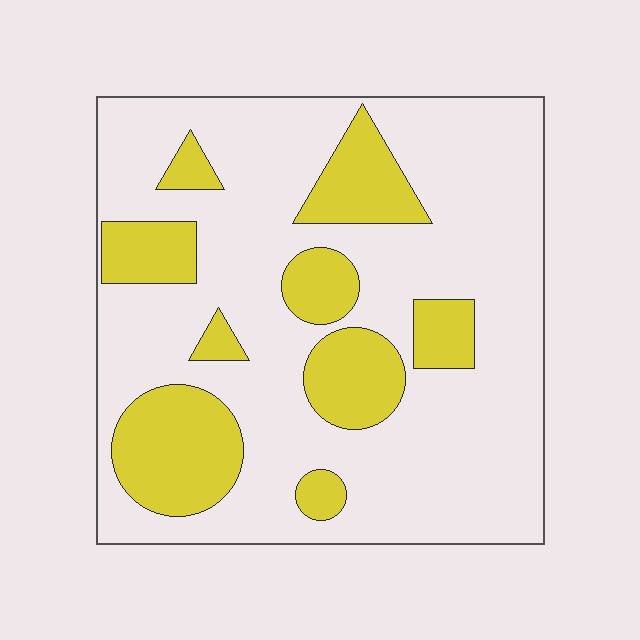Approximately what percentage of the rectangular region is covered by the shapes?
Approximately 25%.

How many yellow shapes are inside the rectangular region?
9.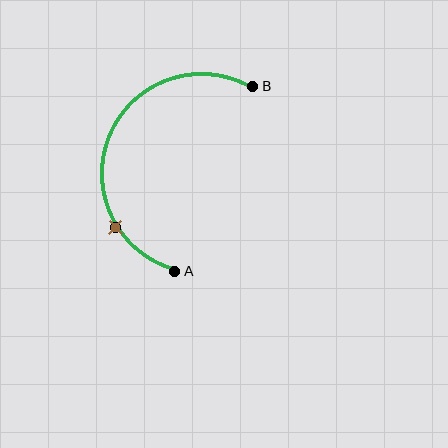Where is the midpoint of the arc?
The arc midpoint is the point on the curve farthest from the straight line joining A and B. It sits to the left of that line.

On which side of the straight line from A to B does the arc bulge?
The arc bulges to the left of the straight line connecting A and B.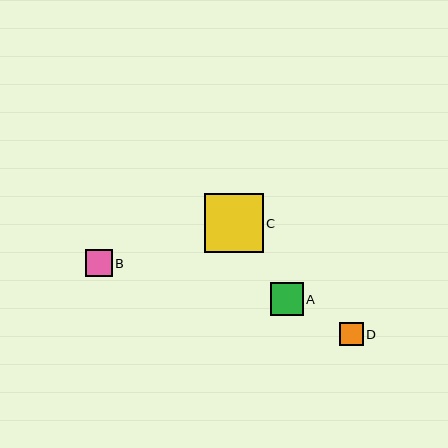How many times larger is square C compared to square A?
Square C is approximately 1.8 times the size of square A.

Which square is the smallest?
Square D is the smallest with a size of approximately 24 pixels.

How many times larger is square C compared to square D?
Square C is approximately 2.5 times the size of square D.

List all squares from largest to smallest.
From largest to smallest: C, A, B, D.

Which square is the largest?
Square C is the largest with a size of approximately 59 pixels.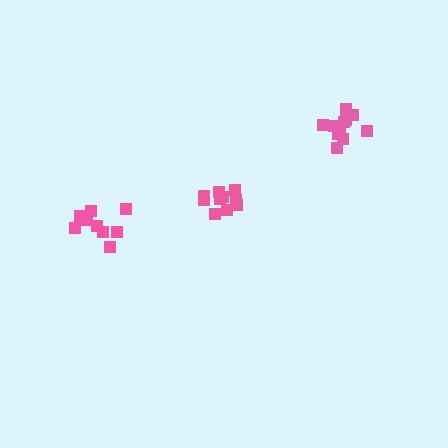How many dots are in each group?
Group 1: 10 dots, Group 2: 11 dots, Group 3: 9 dots (30 total).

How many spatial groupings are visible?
There are 3 spatial groupings.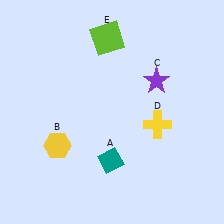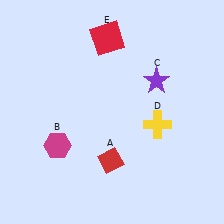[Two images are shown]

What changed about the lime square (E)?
In Image 1, E is lime. In Image 2, it changed to red.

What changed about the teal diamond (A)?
In Image 1, A is teal. In Image 2, it changed to red.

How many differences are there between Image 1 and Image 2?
There are 3 differences between the two images.